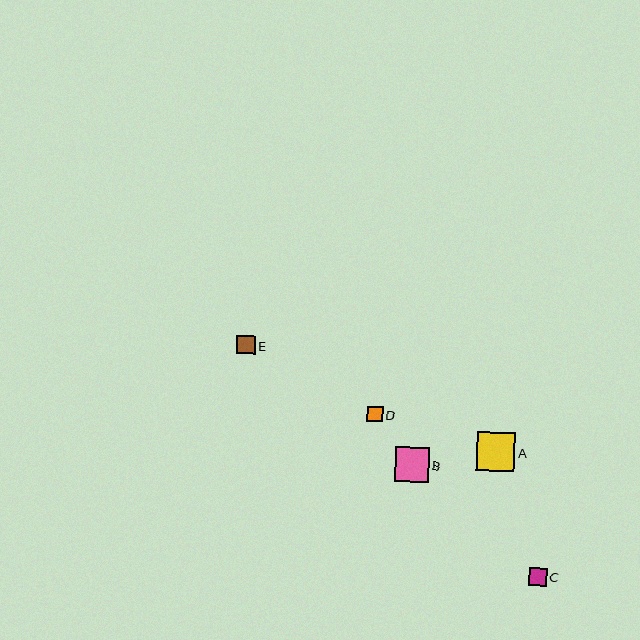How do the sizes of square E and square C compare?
Square E and square C are approximately the same size.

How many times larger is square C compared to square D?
Square C is approximately 1.1 times the size of square D.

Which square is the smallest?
Square D is the smallest with a size of approximately 16 pixels.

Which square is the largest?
Square A is the largest with a size of approximately 38 pixels.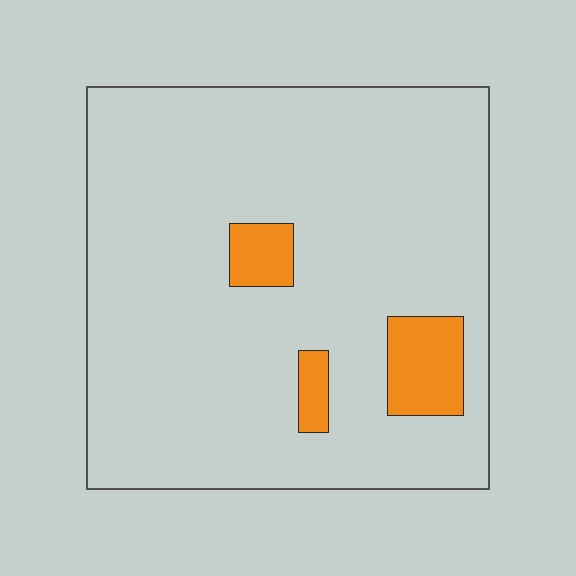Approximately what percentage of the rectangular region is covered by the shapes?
Approximately 10%.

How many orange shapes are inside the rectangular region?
3.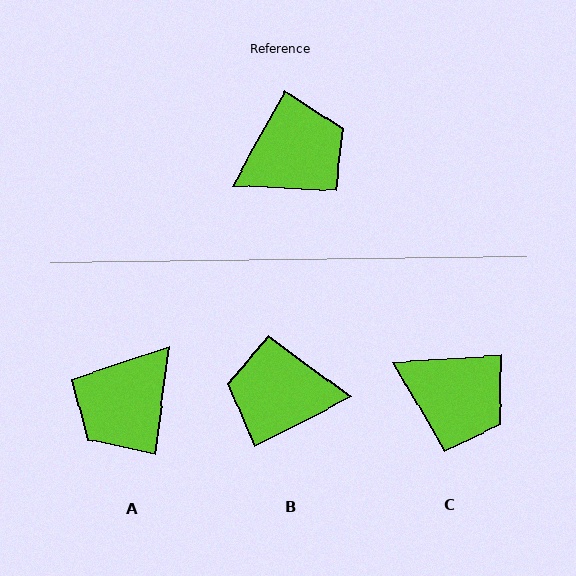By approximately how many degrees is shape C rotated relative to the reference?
Approximately 57 degrees clockwise.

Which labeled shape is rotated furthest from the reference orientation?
A, about 159 degrees away.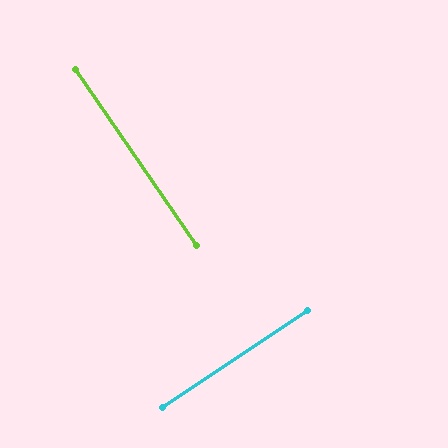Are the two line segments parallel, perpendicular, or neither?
Perpendicular — they meet at approximately 90°.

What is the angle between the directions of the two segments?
Approximately 90 degrees.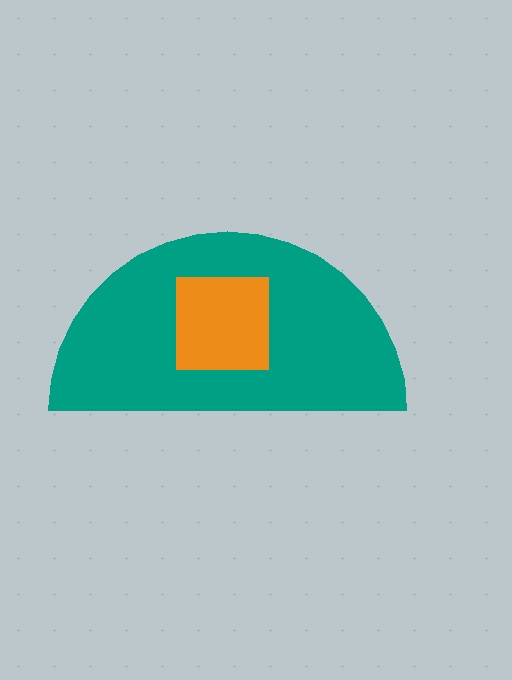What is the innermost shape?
The orange square.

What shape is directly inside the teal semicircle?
The orange square.